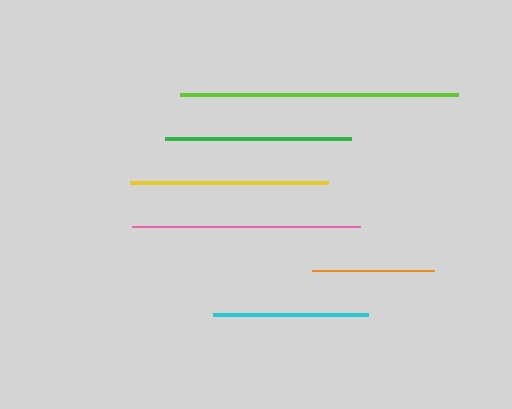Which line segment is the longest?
The lime line is the longest at approximately 277 pixels.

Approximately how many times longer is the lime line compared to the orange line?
The lime line is approximately 2.3 times the length of the orange line.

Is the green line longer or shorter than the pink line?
The pink line is longer than the green line.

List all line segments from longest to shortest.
From longest to shortest: lime, pink, yellow, green, cyan, orange.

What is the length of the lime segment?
The lime segment is approximately 277 pixels long.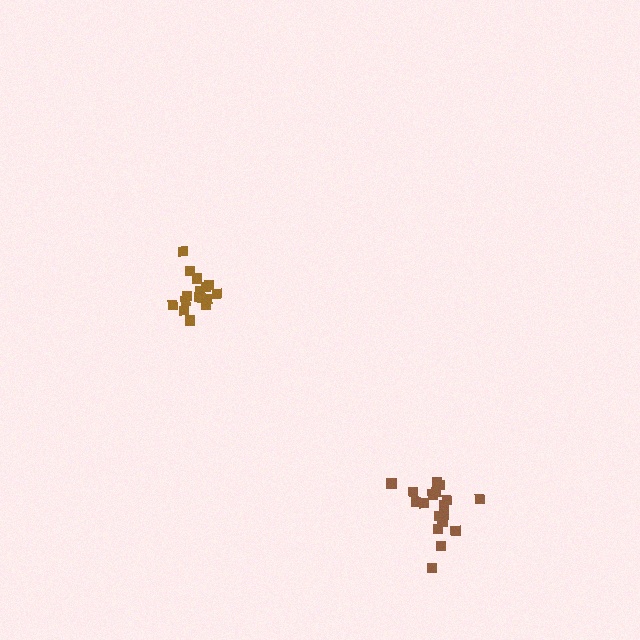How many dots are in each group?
Group 1: 16 dots, Group 2: 18 dots (34 total).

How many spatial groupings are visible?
There are 2 spatial groupings.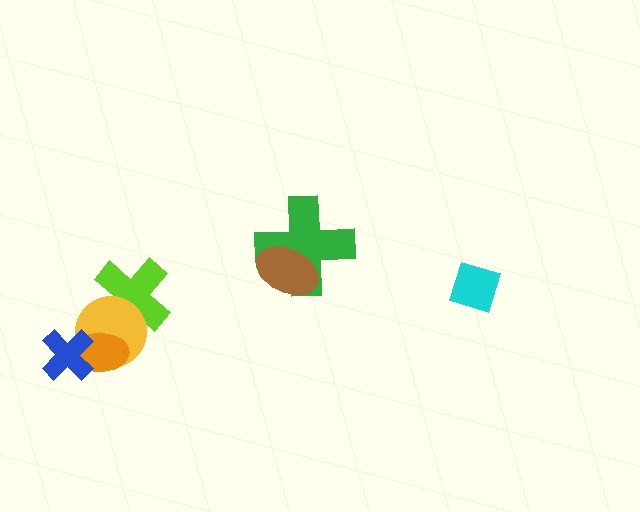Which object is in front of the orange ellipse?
The blue cross is in front of the orange ellipse.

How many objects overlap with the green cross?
1 object overlaps with the green cross.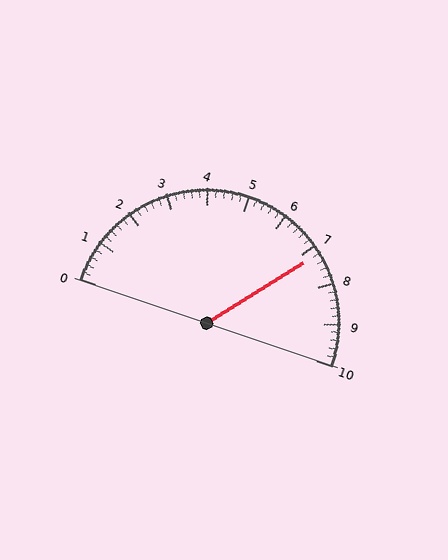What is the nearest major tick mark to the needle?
The nearest major tick mark is 7.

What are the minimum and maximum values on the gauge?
The gauge ranges from 0 to 10.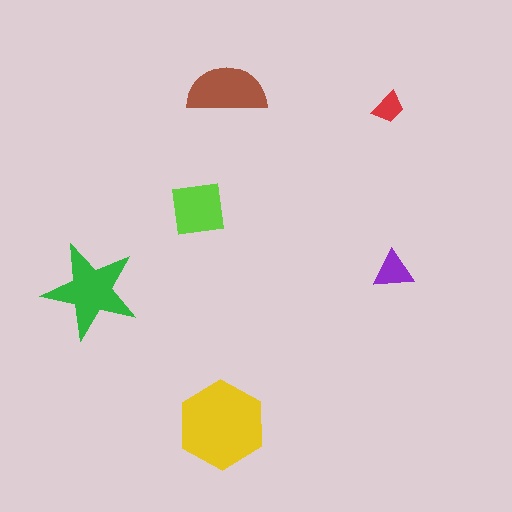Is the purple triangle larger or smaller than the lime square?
Smaller.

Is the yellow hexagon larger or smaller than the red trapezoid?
Larger.